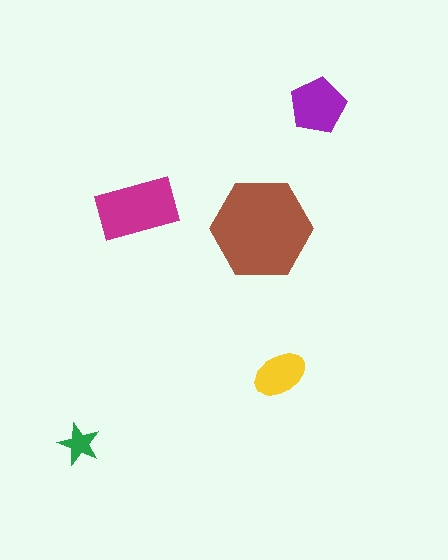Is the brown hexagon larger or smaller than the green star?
Larger.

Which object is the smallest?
The green star.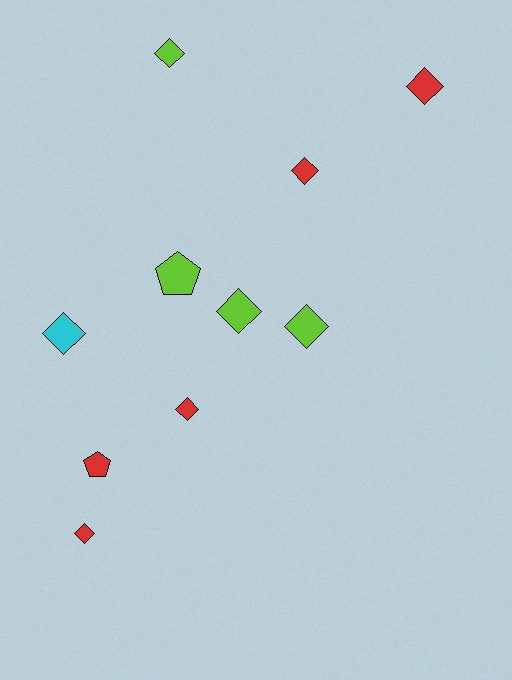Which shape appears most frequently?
Diamond, with 8 objects.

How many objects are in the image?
There are 10 objects.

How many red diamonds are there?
There are 4 red diamonds.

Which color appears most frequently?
Red, with 5 objects.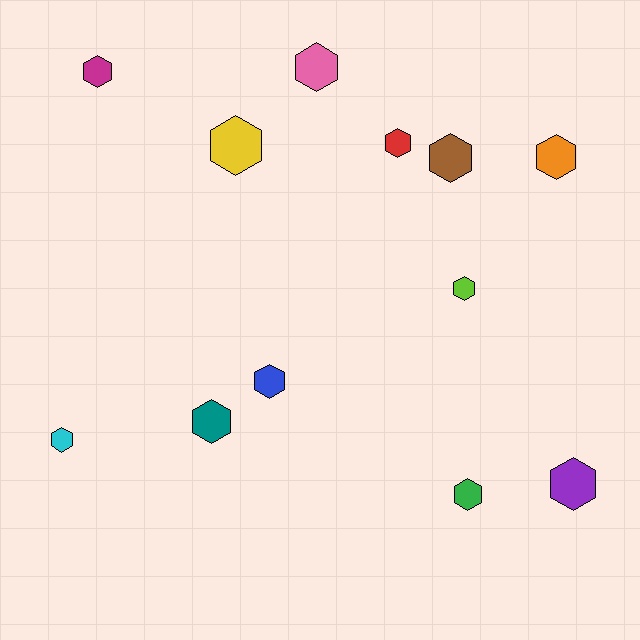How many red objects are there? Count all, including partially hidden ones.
There is 1 red object.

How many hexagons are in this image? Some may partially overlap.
There are 12 hexagons.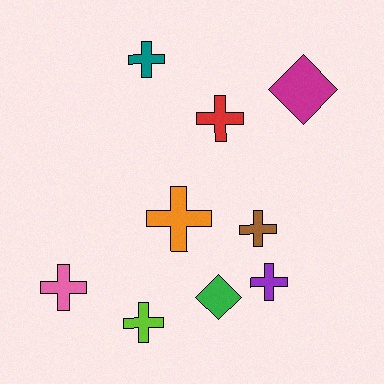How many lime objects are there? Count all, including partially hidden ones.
There is 1 lime object.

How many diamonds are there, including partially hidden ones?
There are 2 diamonds.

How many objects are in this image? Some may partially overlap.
There are 9 objects.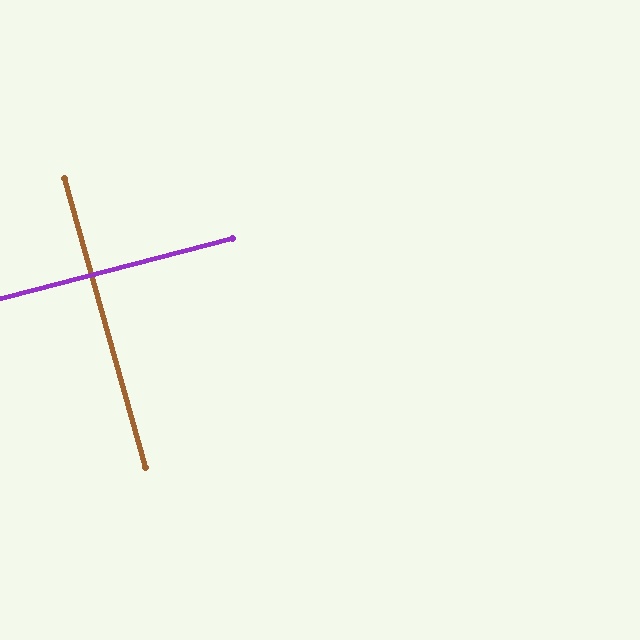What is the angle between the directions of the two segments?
Approximately 89 degrees.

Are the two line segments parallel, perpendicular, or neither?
Perpendicular — they meet at approximately 89°.